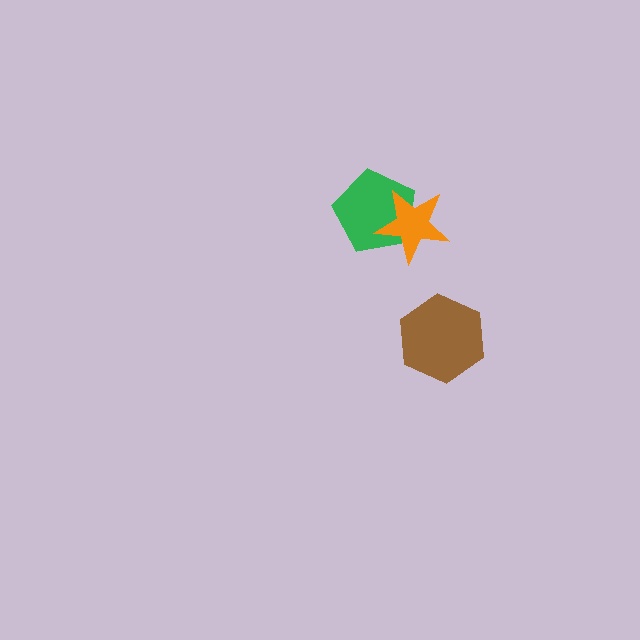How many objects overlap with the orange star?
1 object overlaps with the orange star.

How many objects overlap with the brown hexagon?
0 objects overlap with the brown hexagon.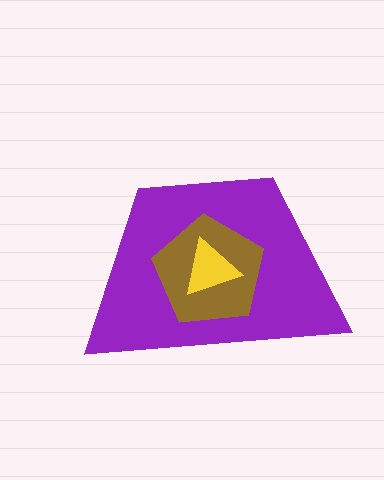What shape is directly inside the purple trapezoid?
The brown pentagon.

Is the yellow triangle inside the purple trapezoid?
Yes.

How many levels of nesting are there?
3.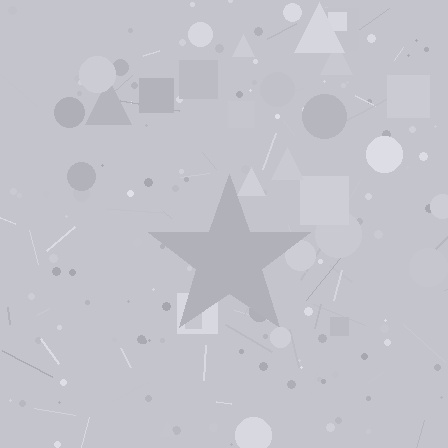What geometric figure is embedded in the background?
A star is embedded in the background.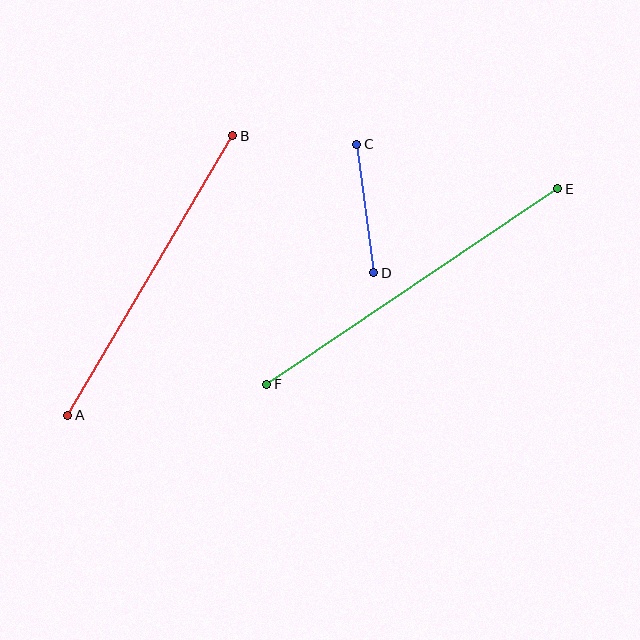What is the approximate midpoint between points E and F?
The midpoint is at approximately (412, 286) pixels.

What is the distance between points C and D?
The distance is approximately 130 pixels.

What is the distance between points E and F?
The distance is approximately 350 pixels.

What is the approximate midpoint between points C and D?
The midpoint is at approximately (365, 209) pixels.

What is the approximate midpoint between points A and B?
The midpoint is at approximately (150, 275) pixels.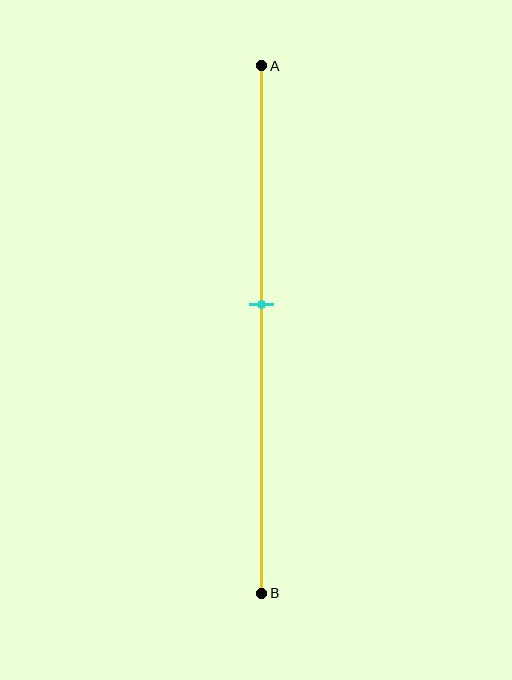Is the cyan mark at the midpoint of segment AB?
No, the mark is at about 45% from A, not at the 50% midpoint.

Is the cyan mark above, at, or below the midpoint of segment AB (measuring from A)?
The cyan mark is above the midpoint of segment AB.